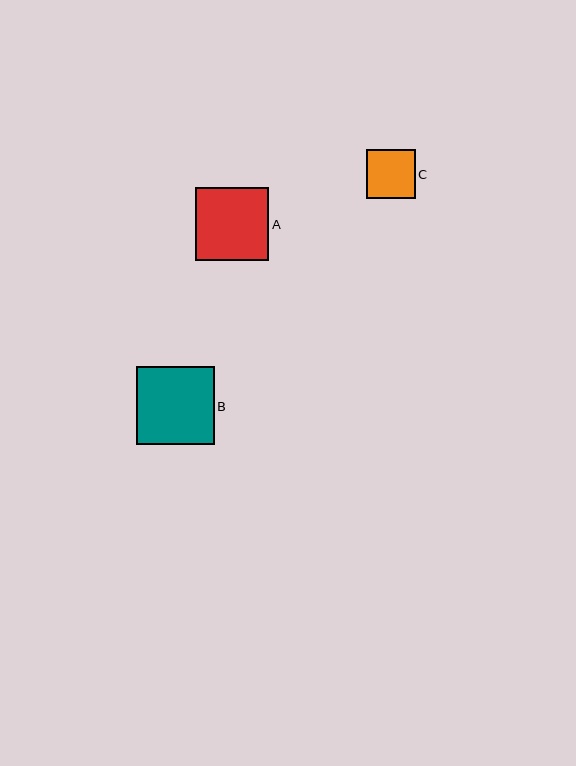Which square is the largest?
Square B is the largest with a size of approximately 78 pixels.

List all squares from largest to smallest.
From largest to smallest: B, A, C.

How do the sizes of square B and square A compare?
Square B and square A are approximately the same size.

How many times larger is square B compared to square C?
Square B is approximately 1.6 times the size of square C.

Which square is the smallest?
Square C is the smallest with a size of approximately 49 pixels.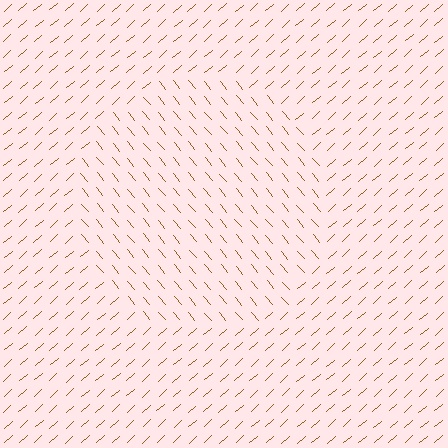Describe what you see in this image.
The image is filled with small brown line segments. A circle region in the image has lines oriented differently from the surrounding lines, creating a visible texture boundary.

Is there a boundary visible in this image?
Yes, there is a texture boundary formed by a change in line orientation.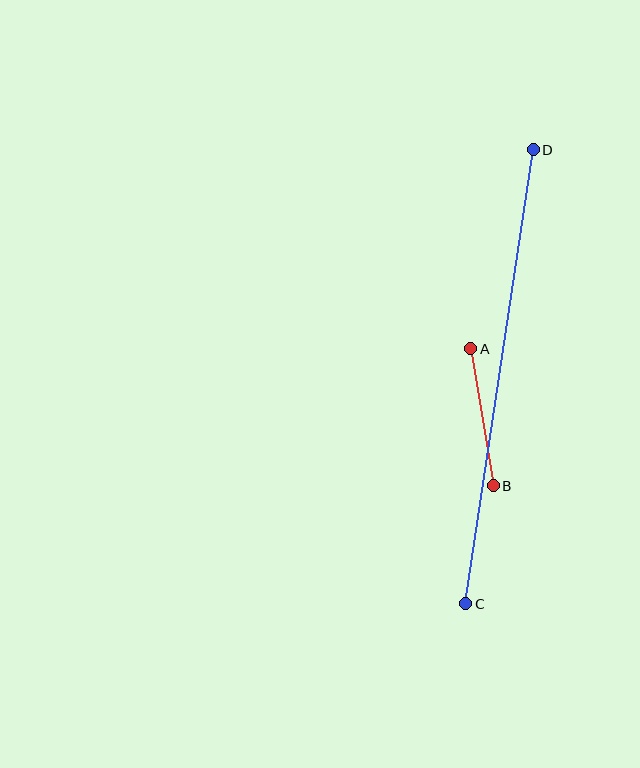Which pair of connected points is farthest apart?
Points C and D are farthest apart.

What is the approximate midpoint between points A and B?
The midpoint is at approximately (482, 417) pixels.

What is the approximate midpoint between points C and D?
The midpoint is at approximately (499, 377) pixels.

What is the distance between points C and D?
The distance is approximately 459 pixels.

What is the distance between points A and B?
The distance is approximately 139 pixels.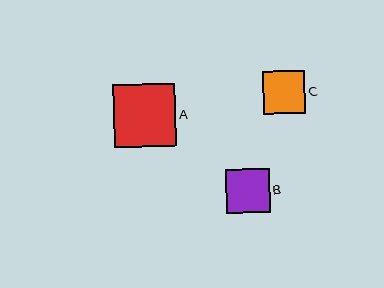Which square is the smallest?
Square C is the smallest with a size of approximately 42 pixels.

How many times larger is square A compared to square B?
Square A is approximately 1.4 times the size of square B.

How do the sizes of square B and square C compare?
Square B and square C are approximately the same size.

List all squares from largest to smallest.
From largest to smallest: A, B, C.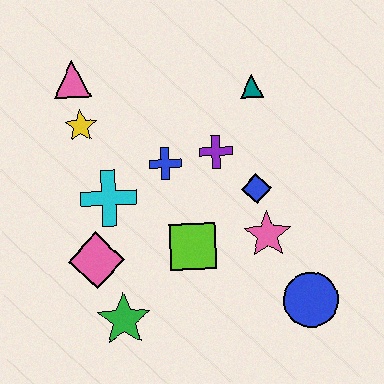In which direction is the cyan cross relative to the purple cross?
The cyan cross is to the left of the purple cross.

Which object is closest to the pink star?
The blue diamond is closest to the pink star.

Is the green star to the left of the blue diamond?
Yes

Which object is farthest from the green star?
The teal triangle is farthest from the green star.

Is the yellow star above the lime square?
Yes